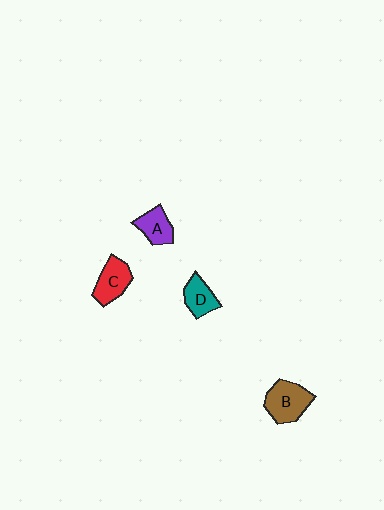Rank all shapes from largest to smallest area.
From largest to smallest: B (brown), C (red), A (purple), D (teal).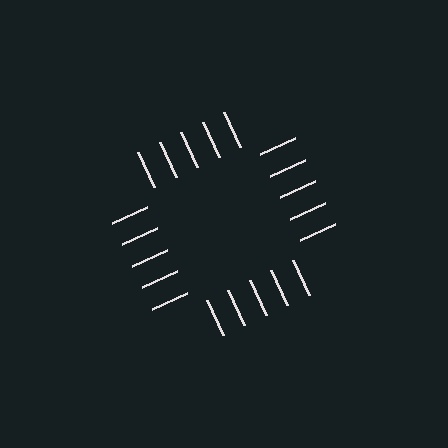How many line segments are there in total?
20 — 5 along each of the 4 edges.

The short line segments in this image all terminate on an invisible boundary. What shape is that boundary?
An illusory square — the line segments terminate on its edges but no continuous stroke is drawn.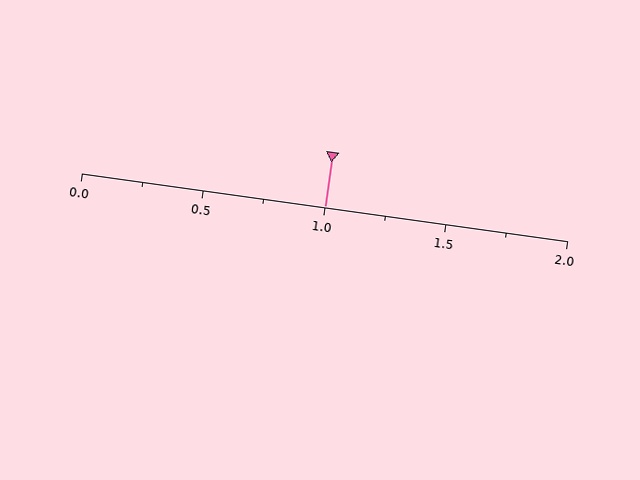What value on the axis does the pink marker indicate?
The marker indicates approximately 1.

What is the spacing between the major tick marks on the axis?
The major ticks are spaced 0.5 apart.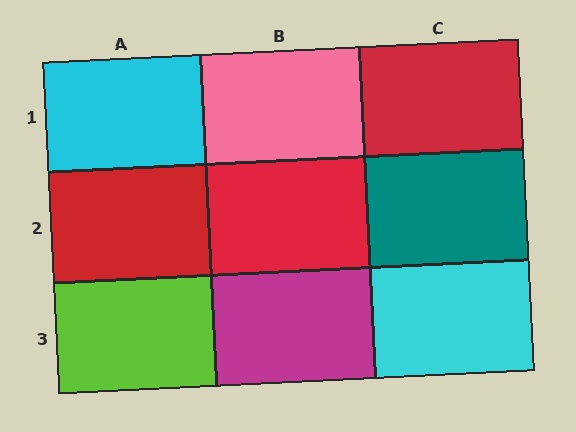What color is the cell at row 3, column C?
Cyan.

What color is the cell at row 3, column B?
Magenta.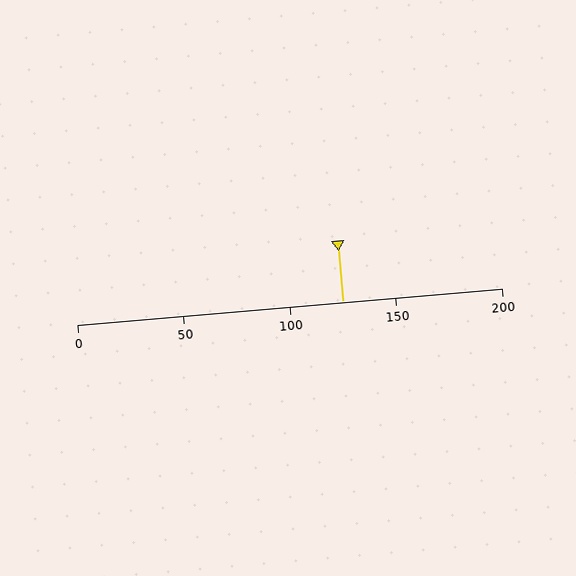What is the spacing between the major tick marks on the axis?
The major ticks are spaced 50 apart.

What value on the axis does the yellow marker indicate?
The marker indicates approximately 125.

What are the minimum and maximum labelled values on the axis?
The axis runs from 0 to 200.